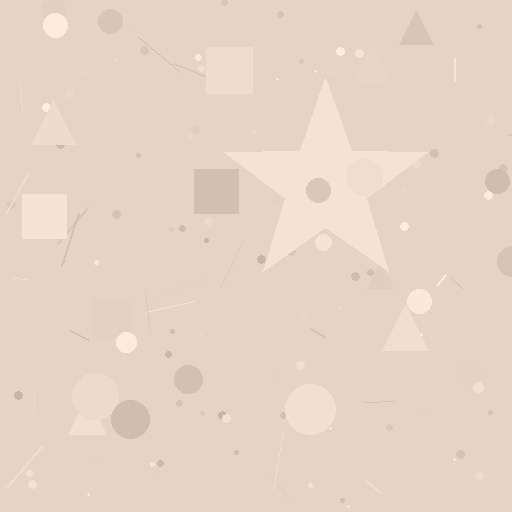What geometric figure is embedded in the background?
A star is embedded in the background.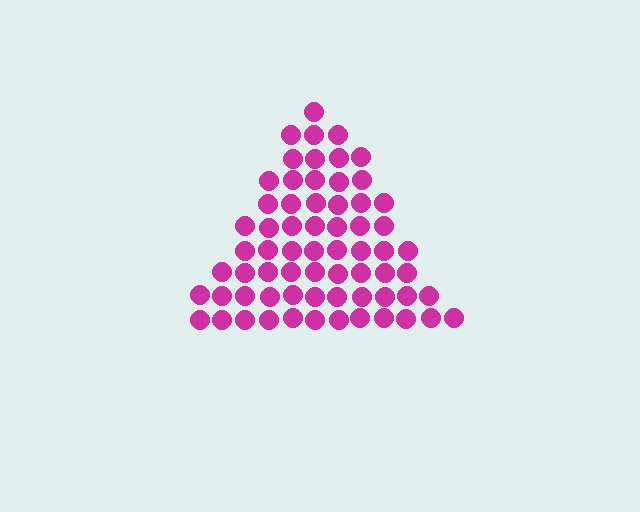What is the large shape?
The large shape is a triangle.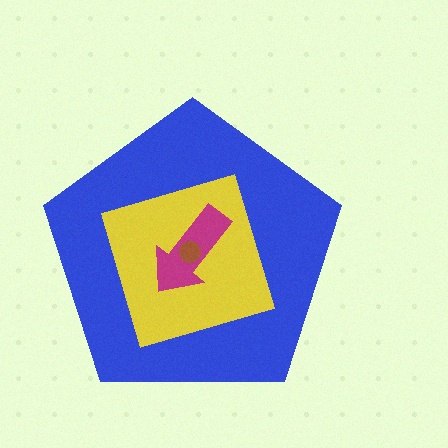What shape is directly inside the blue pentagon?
The yellow diamond.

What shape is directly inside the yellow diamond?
The magenta arrow.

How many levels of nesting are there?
4.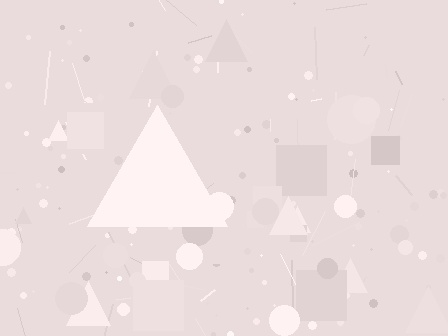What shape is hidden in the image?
A triangle is hidden in the image.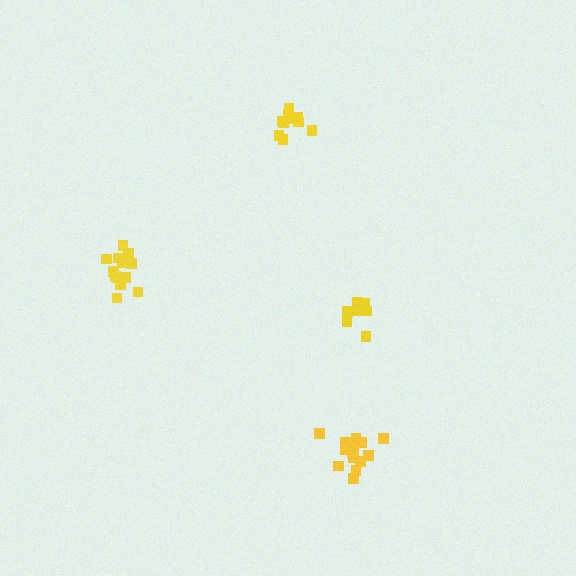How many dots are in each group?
Group 1: 14 dots, Group 2: 8 dots, Group 3: 11 dots, Group 4: 14 dots (47 total).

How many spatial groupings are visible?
There are 4 spatial groupings.